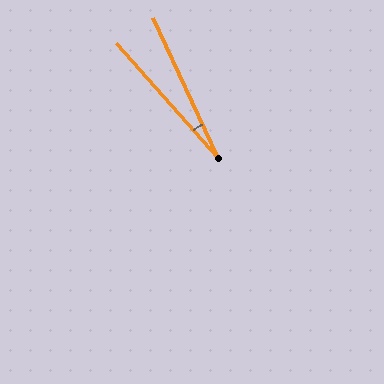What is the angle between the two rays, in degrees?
Approximately 17 degrees.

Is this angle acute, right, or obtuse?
It is acute.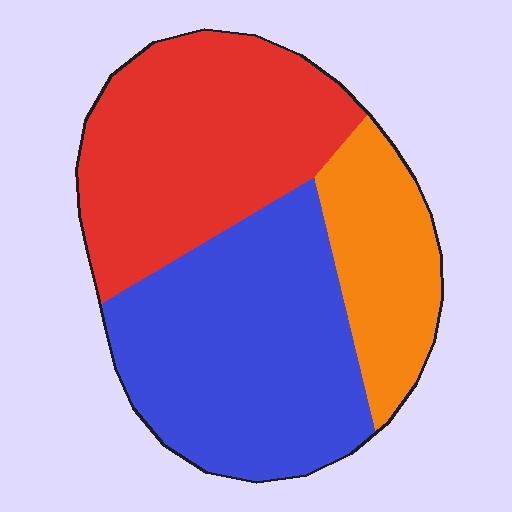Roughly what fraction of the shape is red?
Red covers about 40% of the shape.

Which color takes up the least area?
Orange, at roughly 20%.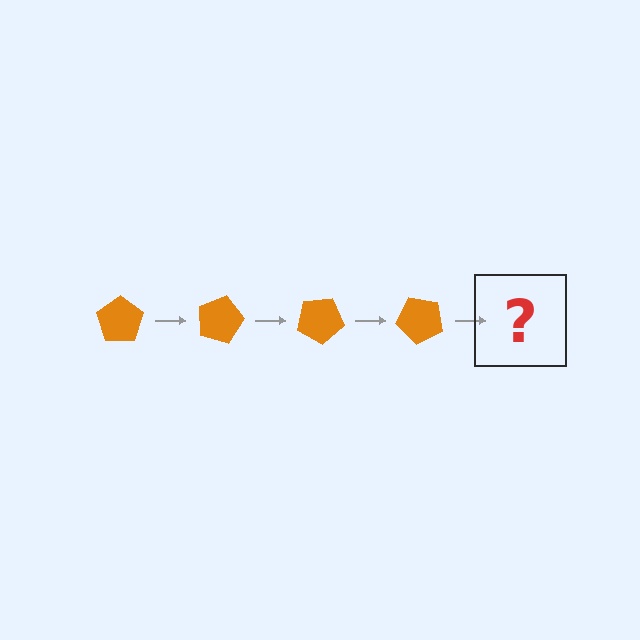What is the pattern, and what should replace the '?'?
The pattern is that the pentagon rotates 15 degrees each step. The '?' should be an orange pentagon rotated 60 degrees.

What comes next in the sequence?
The next element should be an orange pentagon rotated 60 degrees.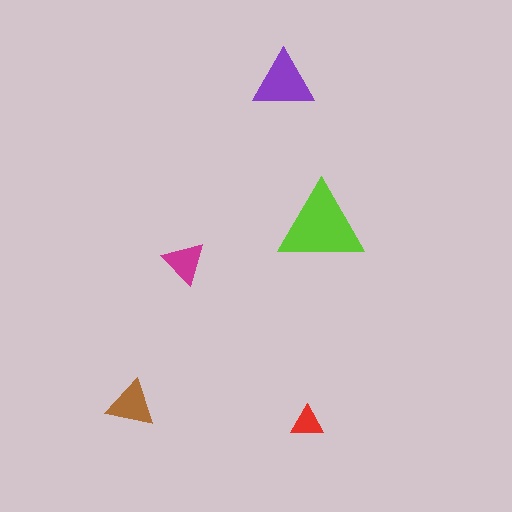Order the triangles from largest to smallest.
the lime one, the purple one, the brown one, the magenta one, the red one.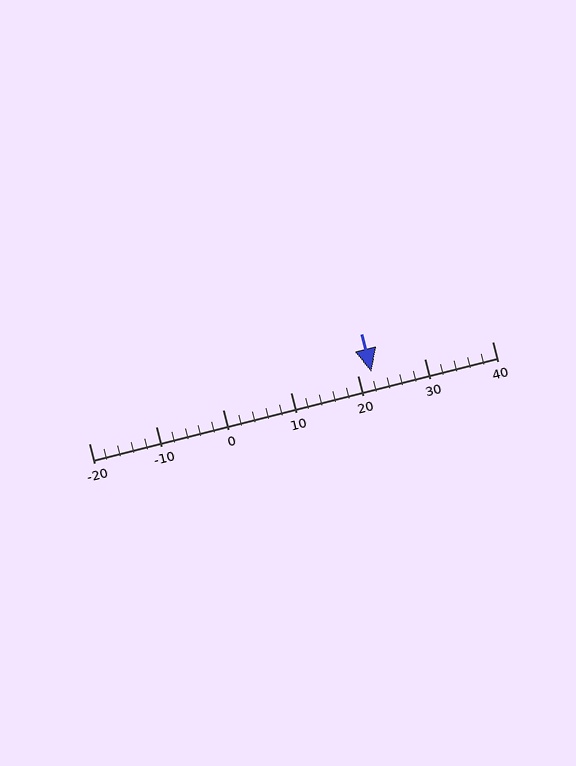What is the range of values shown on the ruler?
The ruler shows values from -20 to 40.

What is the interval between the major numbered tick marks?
The major tick marks are spaced 10 units apart.